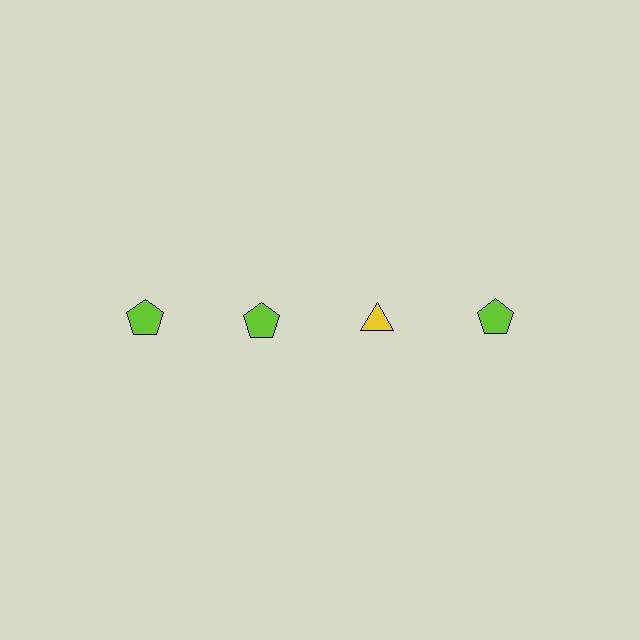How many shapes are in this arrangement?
There are 4 shapes arranged in a grid pattern.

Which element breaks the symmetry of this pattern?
The yellow triangle in the top row, center column breaks the symmetry. All other shapes are lime pentagons.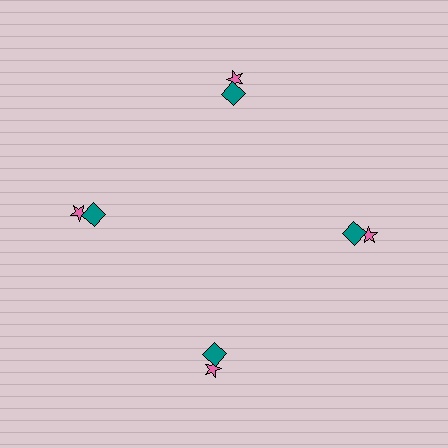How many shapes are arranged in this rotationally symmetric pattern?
There are 8 shapes, arranged in 4 groups of 2.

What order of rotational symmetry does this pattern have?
This pattern has 4-fold rotational symmetry.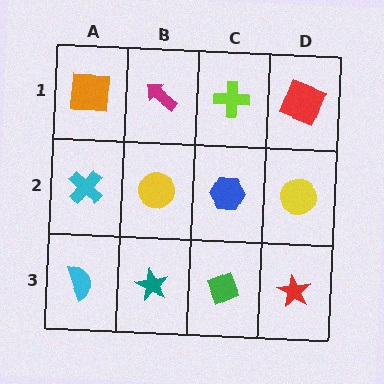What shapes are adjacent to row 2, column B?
A magenta arrow (row 1, column B), a teal star (row 3, column B), a cyan cross (row 2, column A), a blue hexagon (row 2, column C).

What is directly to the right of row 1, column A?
A magenta arrow.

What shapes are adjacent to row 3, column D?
A yellow circle (row 2, column D), a green diamond (row 3, column C).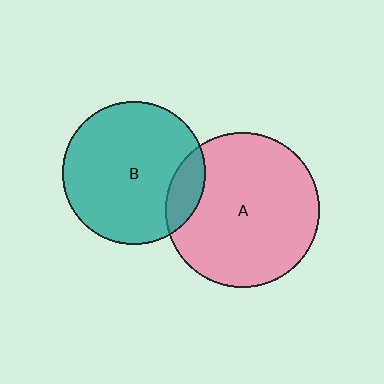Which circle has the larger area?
Circle A (pink).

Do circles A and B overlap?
Yes.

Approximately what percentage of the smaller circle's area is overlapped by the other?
Approximately 15%.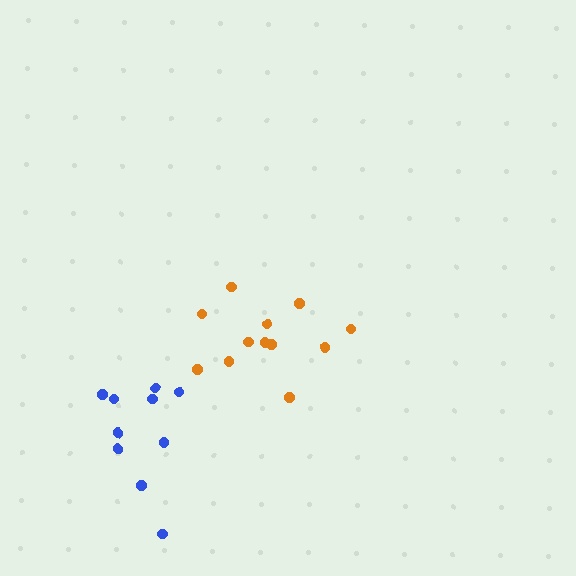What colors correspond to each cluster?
The clusters are colored: orange, blue.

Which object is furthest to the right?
The orange cluster is rightmost.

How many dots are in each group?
Group 1: 12 dots, Group 2: 10 dots (22 total).